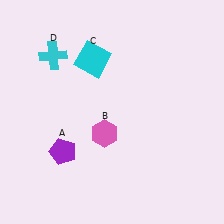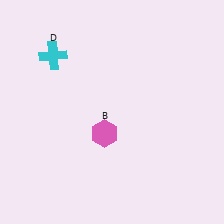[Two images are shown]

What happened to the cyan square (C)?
The cyan square (C) was removed in Image 2. It was in the top-left area of Image 1.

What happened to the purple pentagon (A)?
The purple pentagon (A) was removed in Image 2. It was in the bottom-left area of Image 1.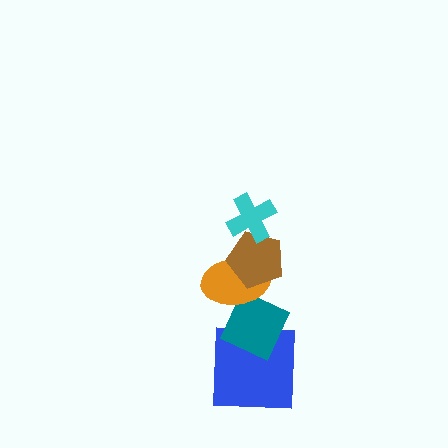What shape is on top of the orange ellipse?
The brown pentagon is on top of the orange ellipse.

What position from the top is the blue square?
The blue square is 5th from the top.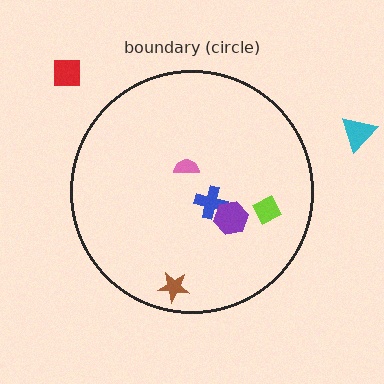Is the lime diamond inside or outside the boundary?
Inside.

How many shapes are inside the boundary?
5 inside, 2 outside.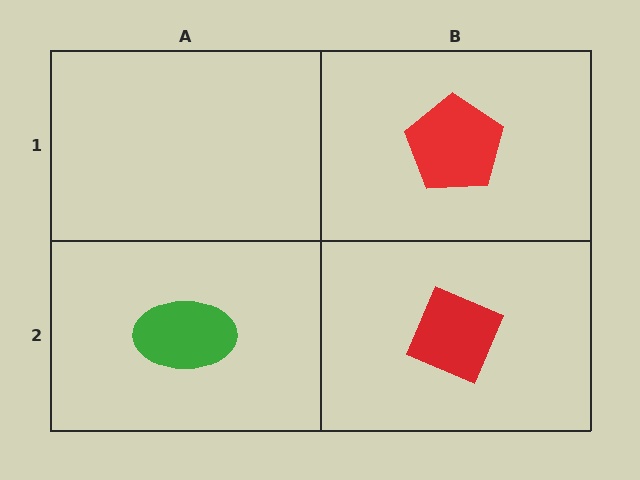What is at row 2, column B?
A red diamond.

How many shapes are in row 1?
1 shape.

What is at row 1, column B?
A red pentagon.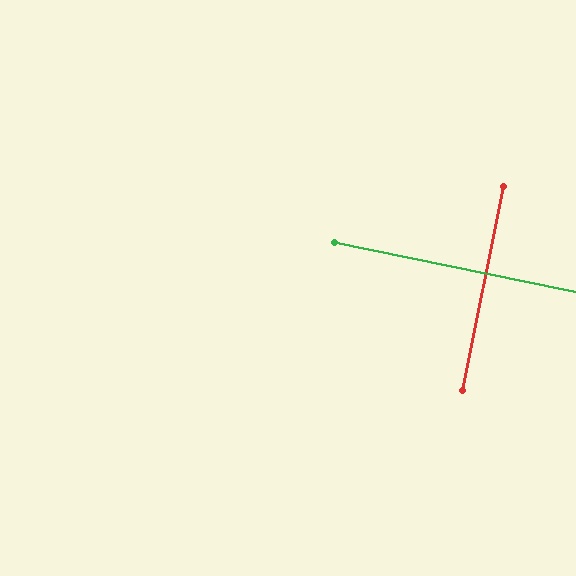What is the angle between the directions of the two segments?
Approximately 90 degrees.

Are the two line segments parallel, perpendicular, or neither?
Perpendicular — they meet at approximately 90°.